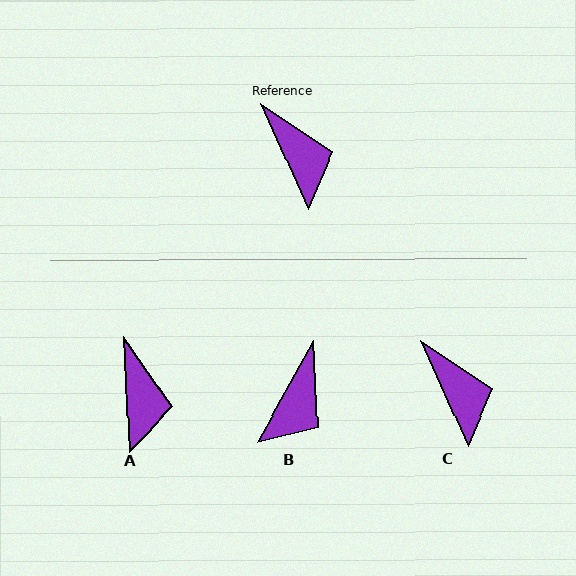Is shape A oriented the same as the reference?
No, it is off by about 21 degrees.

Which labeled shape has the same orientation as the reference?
C.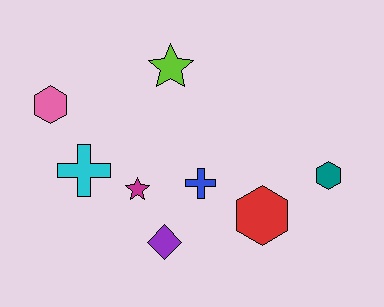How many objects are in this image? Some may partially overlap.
There are 8 objects.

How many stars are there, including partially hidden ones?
There are 2 stars.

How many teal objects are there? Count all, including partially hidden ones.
There is 1 teal object.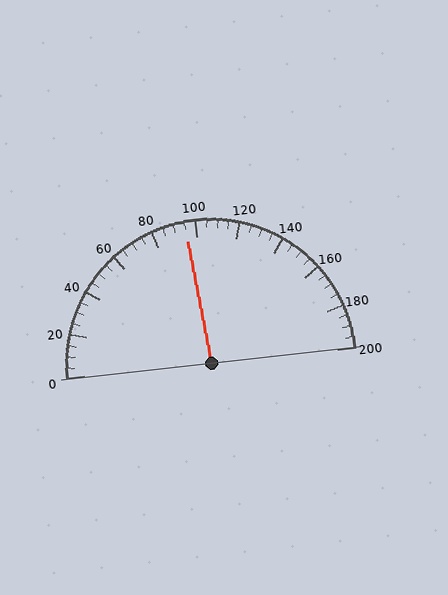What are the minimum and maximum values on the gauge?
The gauge ranges from 0 to 200.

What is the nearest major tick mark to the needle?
The nearest major tick mark is 100.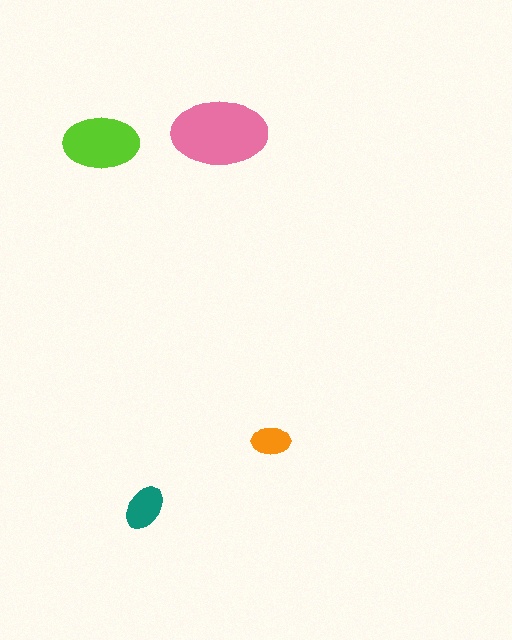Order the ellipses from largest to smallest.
the pink one, the lime one, the teal one, the orange one.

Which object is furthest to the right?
The orange ellipse is rightmost.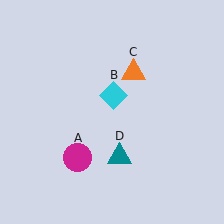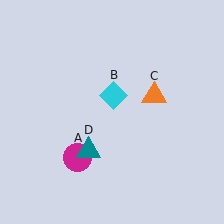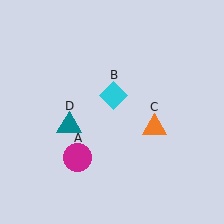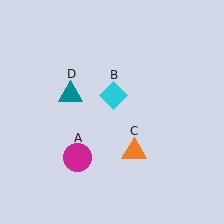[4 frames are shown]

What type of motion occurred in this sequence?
The orange triangle (object C), teal triangle (object D) rotated clockwise around the center of the scene.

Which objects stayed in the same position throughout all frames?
Magenta circle (object A) and cyan diamond (object B) remained stationary.